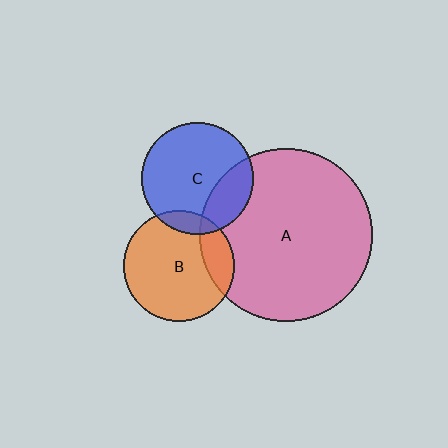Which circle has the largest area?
Circle A (pink).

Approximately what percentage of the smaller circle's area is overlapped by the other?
Approximately 25%.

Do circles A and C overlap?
Yes.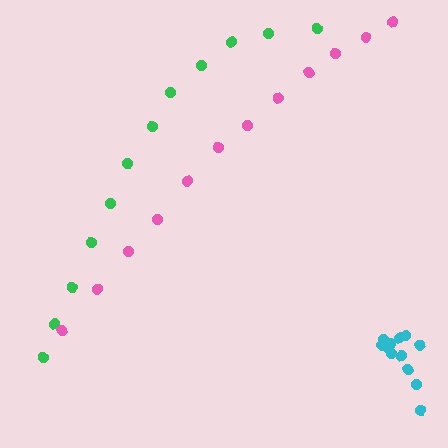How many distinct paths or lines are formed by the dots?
There are 3 distinct paths.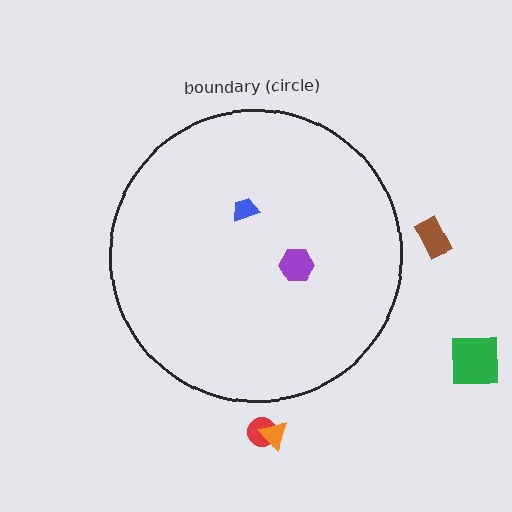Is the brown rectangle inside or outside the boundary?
Outside.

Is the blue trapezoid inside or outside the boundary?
Inside.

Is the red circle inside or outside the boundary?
Outside.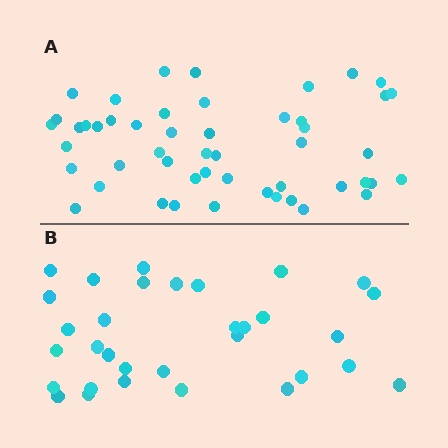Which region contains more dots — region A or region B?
Region A (the top region) has more dots.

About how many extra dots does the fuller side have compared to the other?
Region A has approximately 20 more dots than region B.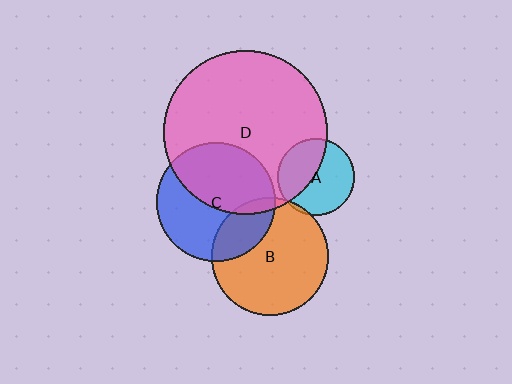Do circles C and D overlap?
Yes.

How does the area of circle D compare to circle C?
Approximately 1.9 times.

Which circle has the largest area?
Circle D (pink).